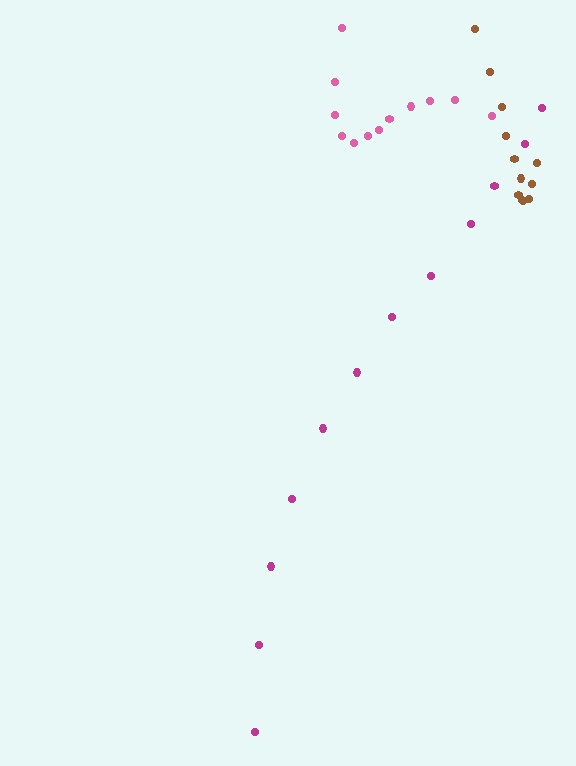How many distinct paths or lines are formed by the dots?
There are 3 distinct paths.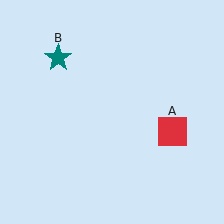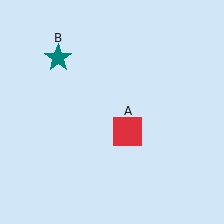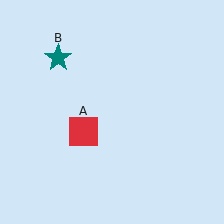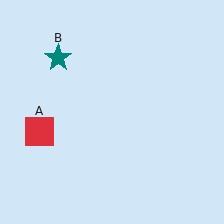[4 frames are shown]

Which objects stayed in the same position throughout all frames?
Teal star (object B) remained stationary.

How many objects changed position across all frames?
1 object changed position: red square (object A).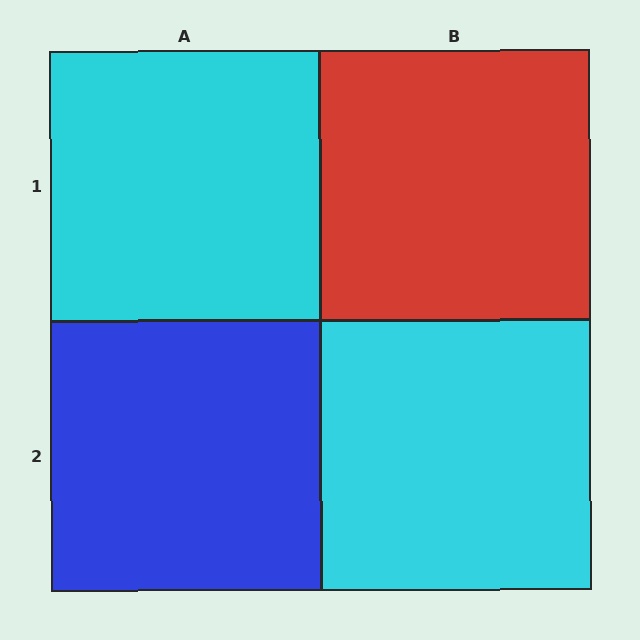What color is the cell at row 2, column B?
Cyan.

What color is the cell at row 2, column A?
Blue.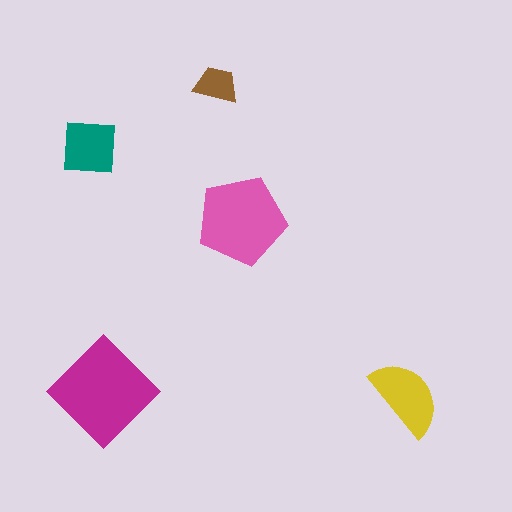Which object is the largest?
The magenta diamond.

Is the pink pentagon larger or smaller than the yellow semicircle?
Larger.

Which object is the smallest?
The brown trapezoid.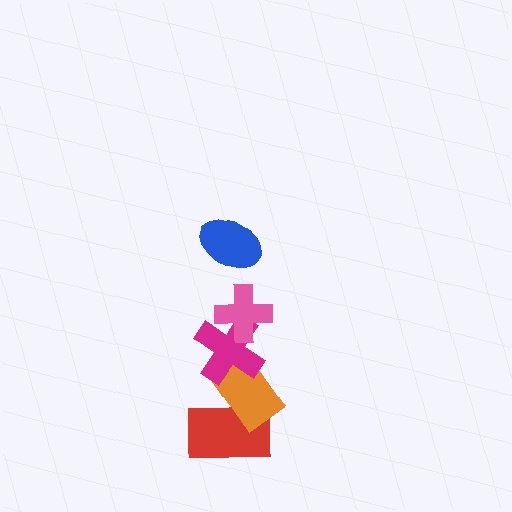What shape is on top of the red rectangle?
The orange rectangle is on top of the red rectangle.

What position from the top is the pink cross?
The pink cross is 2nd from the top.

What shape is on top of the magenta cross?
The pink cross is on top of the magenta cross.